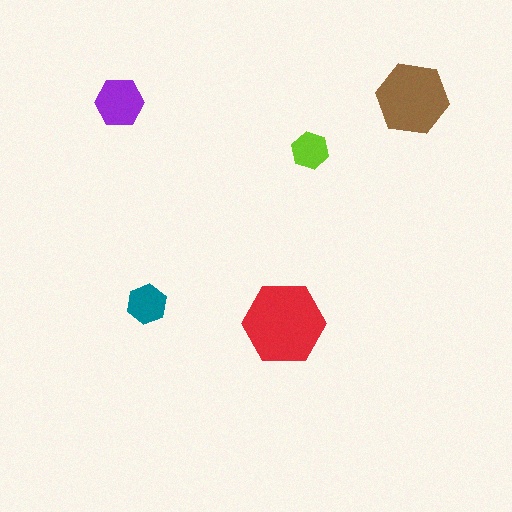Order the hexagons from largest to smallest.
the red one, the brown one, the purple one, the teal one, the lime one.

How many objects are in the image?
There are 5 objects in the image.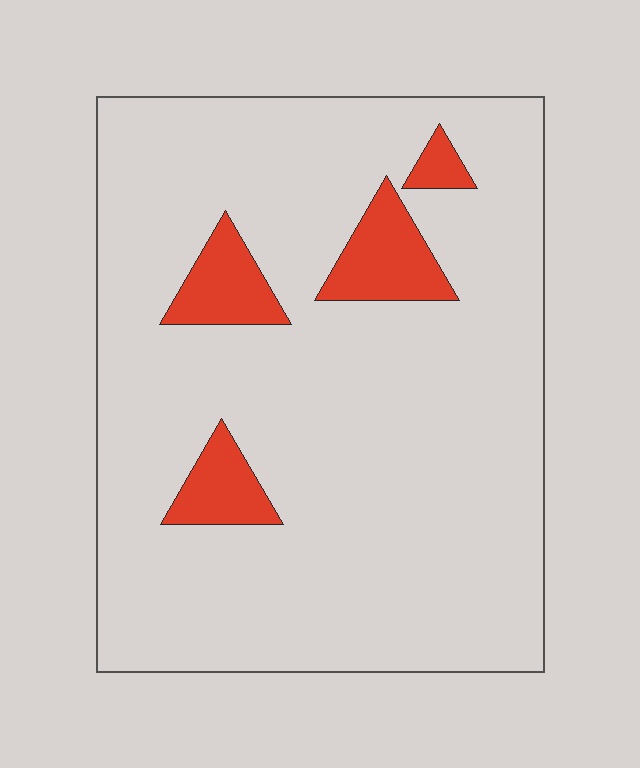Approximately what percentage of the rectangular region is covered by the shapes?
Approximately 10%.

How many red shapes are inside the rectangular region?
4.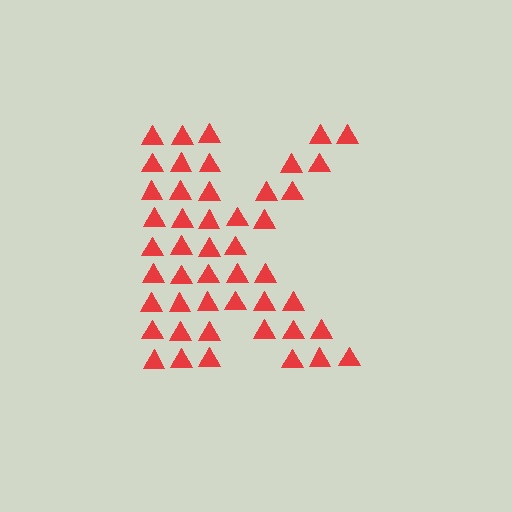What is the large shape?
The large shape is the letter K.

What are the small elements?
The small elements are triangles.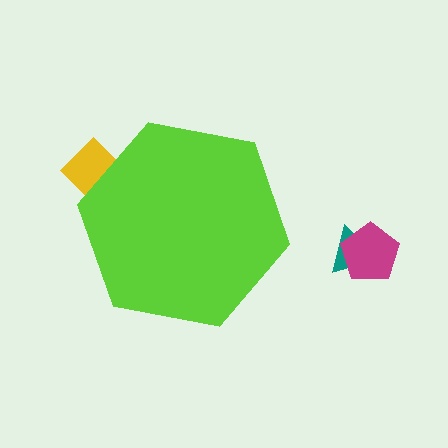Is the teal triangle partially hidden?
No, the teal triangle is fully visible.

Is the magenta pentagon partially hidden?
No, the magenta pentagon is fully visible.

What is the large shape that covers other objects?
A lime hexagon.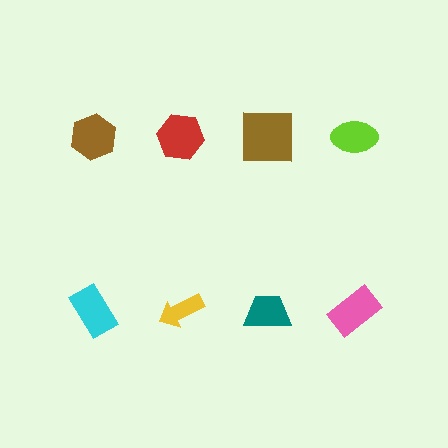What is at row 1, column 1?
A brown hexagon.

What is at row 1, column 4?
A lime ellipse.